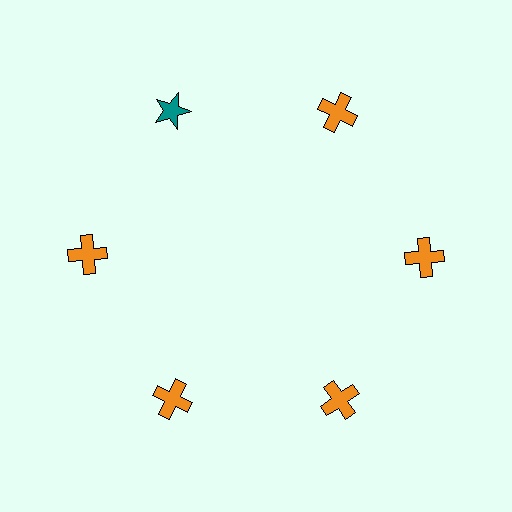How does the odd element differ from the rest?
It differs in both color (teal instead of orange) and shape (star instead of cross).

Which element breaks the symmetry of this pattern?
The teal star at roughly the 11 o'clock position breaks the symmetry. All other shapes are orange crosses.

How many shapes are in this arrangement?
There are 6 shapes arranged in a ring pattern.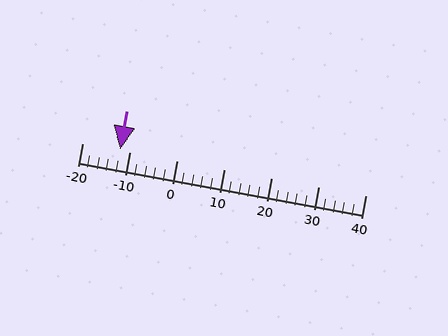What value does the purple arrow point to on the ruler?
The purple arrow points to approximately -12.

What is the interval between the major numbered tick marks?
The major tick marks are spaced 10 units apart.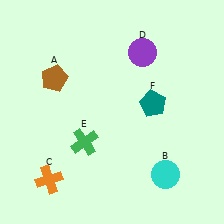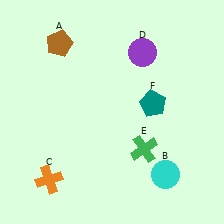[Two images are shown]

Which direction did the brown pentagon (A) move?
The brown pentagon (A) moved up.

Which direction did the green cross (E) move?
The green cross (E) moved right.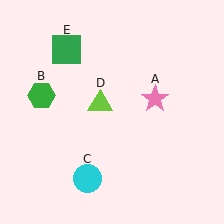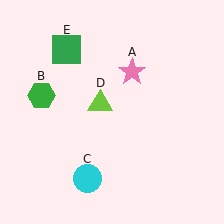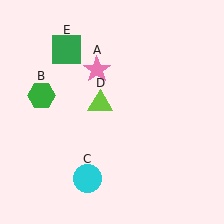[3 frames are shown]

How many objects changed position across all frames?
1 object changed position: pink star (object A).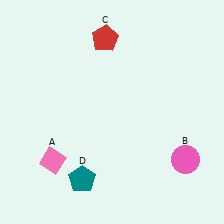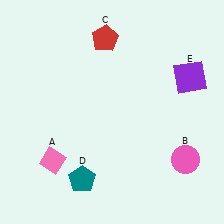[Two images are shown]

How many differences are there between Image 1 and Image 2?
There is 1 difference between the two images.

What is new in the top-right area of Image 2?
A purple square (E) was added in the top-right area of Image 2.